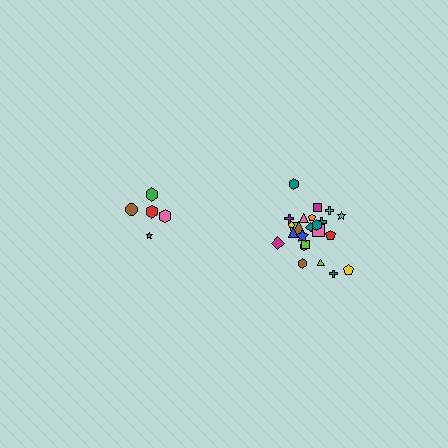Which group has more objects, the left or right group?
The right group.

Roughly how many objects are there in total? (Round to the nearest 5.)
Roughly 30 objects in total.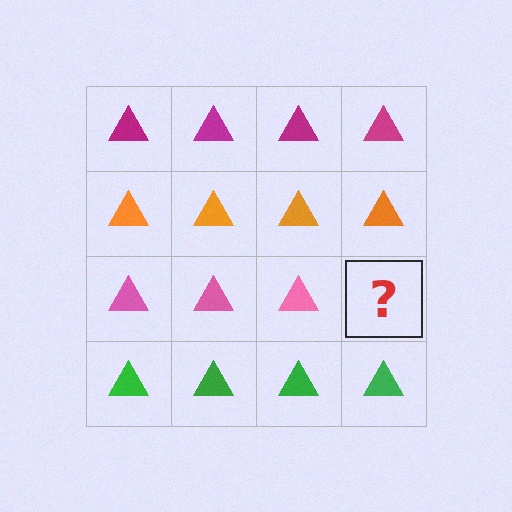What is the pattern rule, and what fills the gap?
The rule is that each row has a consistent color. The gap should be filled with a pink triangle.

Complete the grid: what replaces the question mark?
The question mark should be replaced with a pink triangle.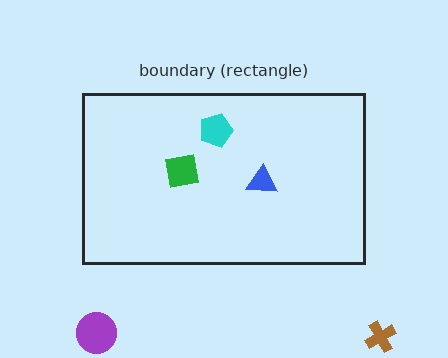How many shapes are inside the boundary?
3 inside, 2 outside.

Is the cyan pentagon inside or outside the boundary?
Inside.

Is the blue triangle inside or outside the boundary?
Inside.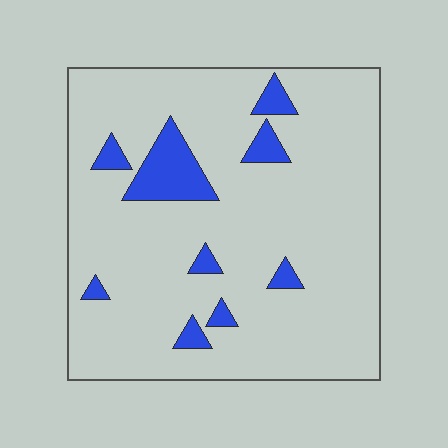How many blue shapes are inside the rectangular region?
9.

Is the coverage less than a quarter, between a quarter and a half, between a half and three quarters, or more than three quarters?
Less than a quarter.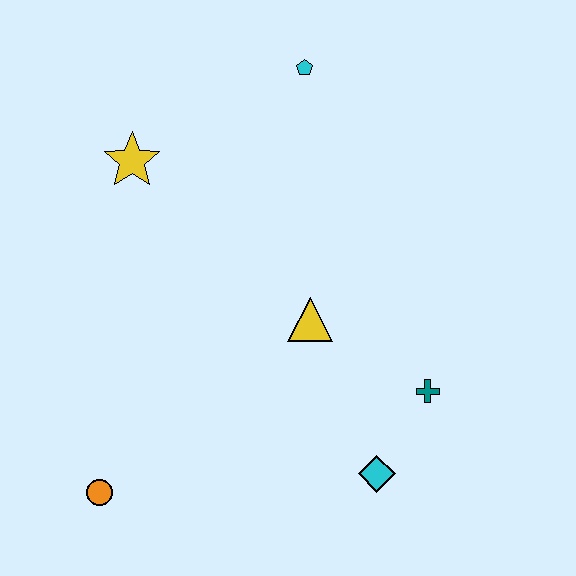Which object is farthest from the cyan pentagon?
The orange circle is farthest from the cyan pentagon.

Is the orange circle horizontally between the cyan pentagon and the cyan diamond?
No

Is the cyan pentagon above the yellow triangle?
Yes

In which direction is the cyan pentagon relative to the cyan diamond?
The cyan pentagon is above the cyan diamond.